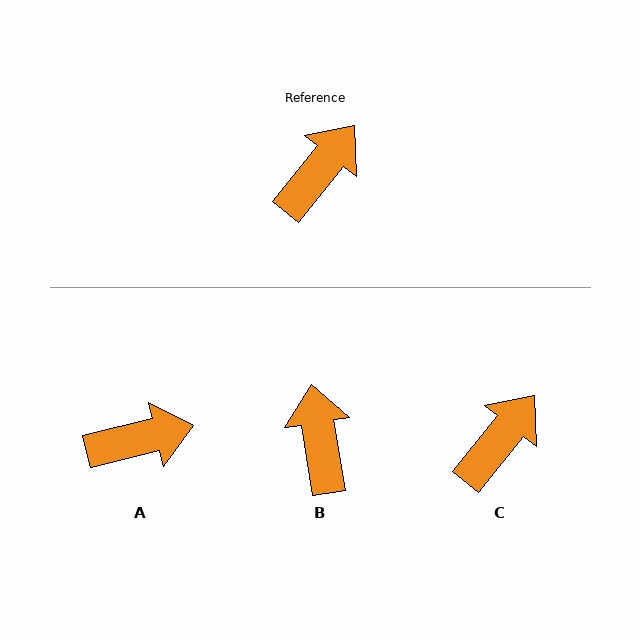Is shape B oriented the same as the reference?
No, it is off by about 48 degrees.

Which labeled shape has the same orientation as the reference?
C.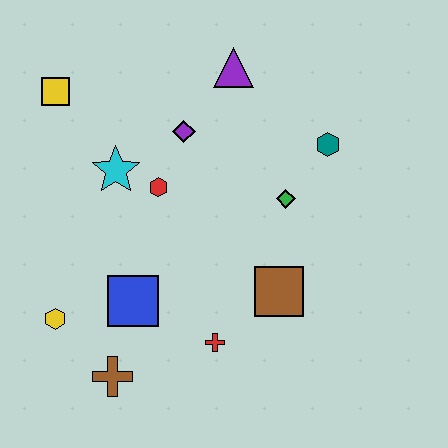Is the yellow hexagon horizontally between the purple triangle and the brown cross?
No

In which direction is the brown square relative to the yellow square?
The brown square is to the right of the yellow square.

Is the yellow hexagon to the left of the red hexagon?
Yes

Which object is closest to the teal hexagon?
The green diamond is closest to the teal hexagon.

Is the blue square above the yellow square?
No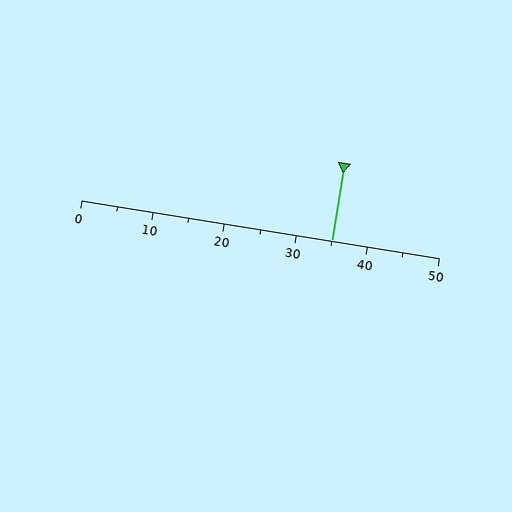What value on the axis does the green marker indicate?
The marker indicates approximately 35.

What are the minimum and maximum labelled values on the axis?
The axis runs from 0 to 50.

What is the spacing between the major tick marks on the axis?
The major ticks are spaced 10 apart.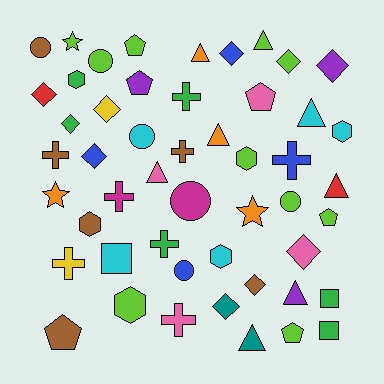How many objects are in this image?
There are 50 objects.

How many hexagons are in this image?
There are 6 hexagons.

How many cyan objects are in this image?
There are 5 cyan objects.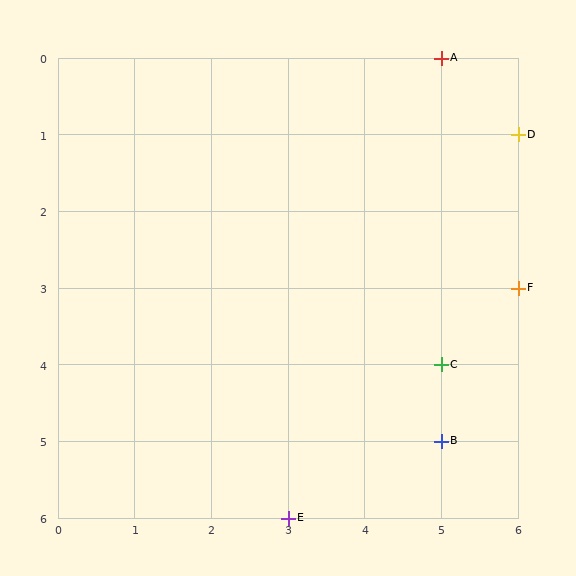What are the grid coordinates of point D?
Point D is at grid coordinates (6, 1).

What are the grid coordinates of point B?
Point B is at grid coordinates (5, 5).